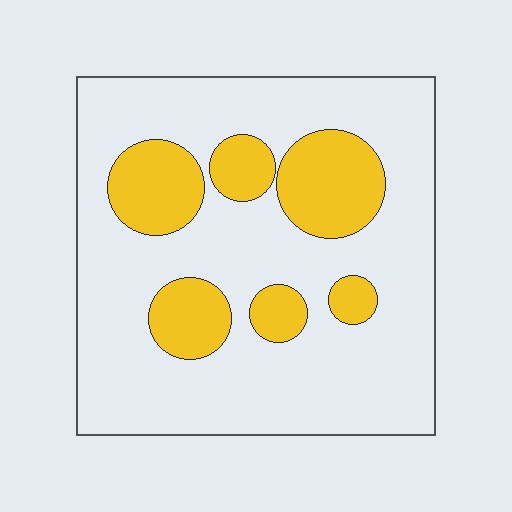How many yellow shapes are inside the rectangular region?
6.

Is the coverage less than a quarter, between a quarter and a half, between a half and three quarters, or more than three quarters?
Less than a quarter.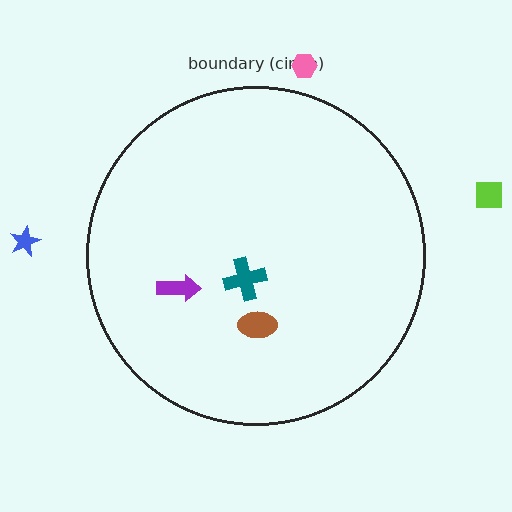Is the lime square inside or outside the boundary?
Outside.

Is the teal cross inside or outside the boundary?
Inside.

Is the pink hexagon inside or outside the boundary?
Outside.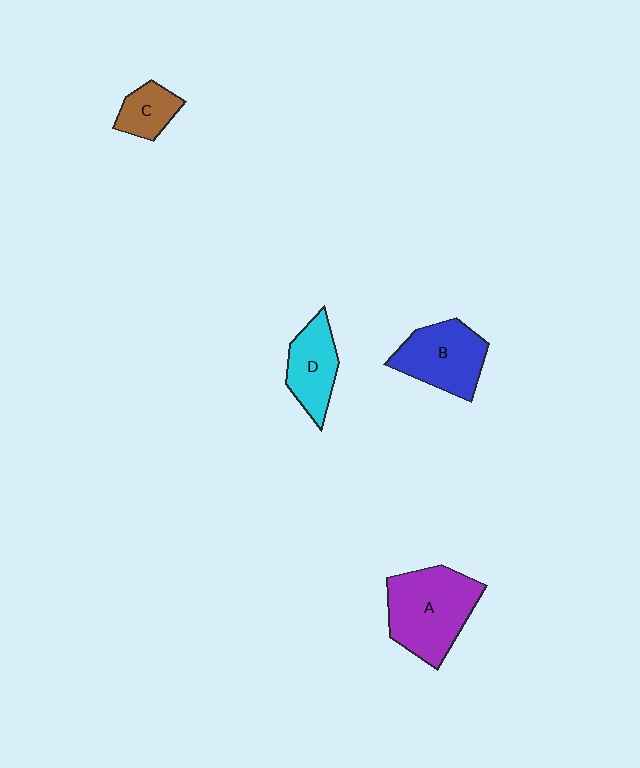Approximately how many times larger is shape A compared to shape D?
Approximately 1.7 times.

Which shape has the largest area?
Shape A (purple).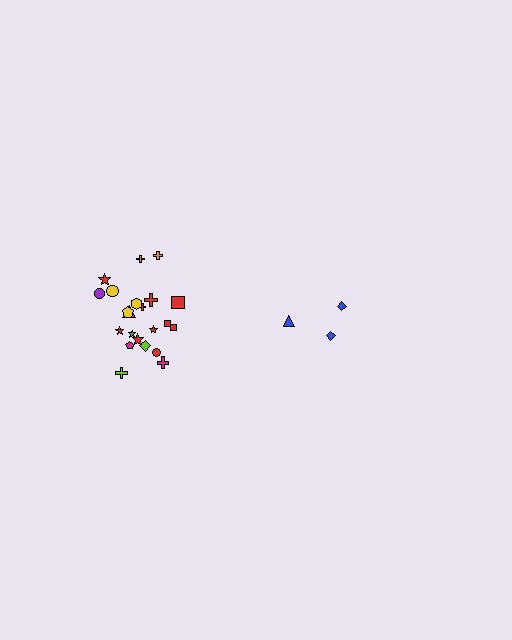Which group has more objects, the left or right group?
The left group.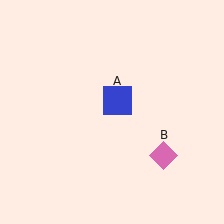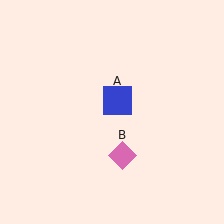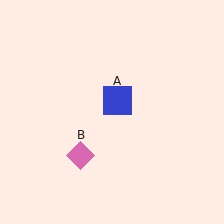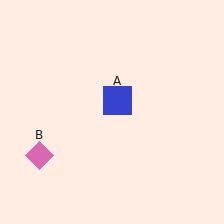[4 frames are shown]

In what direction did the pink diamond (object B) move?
The pink diamond (object B) moved left.